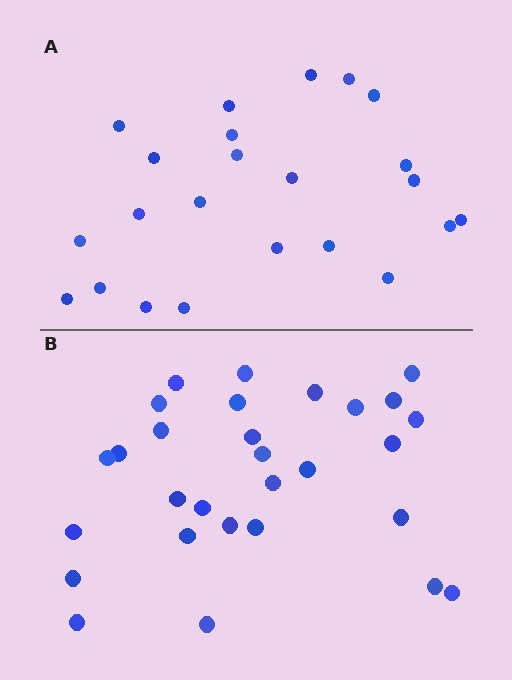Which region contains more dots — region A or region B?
Region B (the bottom region) has more dots.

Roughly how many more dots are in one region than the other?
Region B has about 6 more dots than region A.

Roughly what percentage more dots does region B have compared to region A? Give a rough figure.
About 25% more.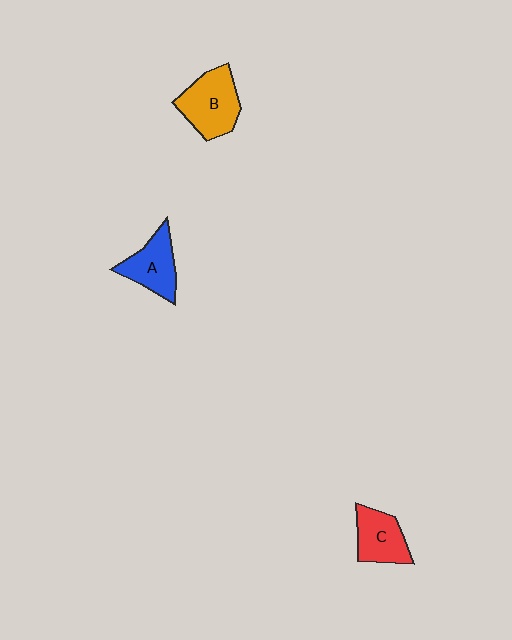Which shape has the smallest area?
Shape C (red).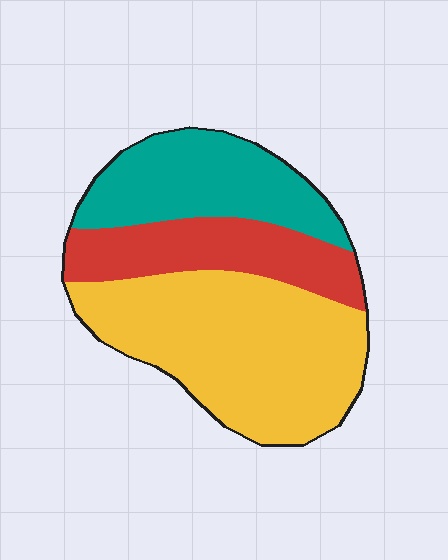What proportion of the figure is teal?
Teal covers 27% of the figure.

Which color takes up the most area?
Yellow, at roughly 50%.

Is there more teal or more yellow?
Yellow.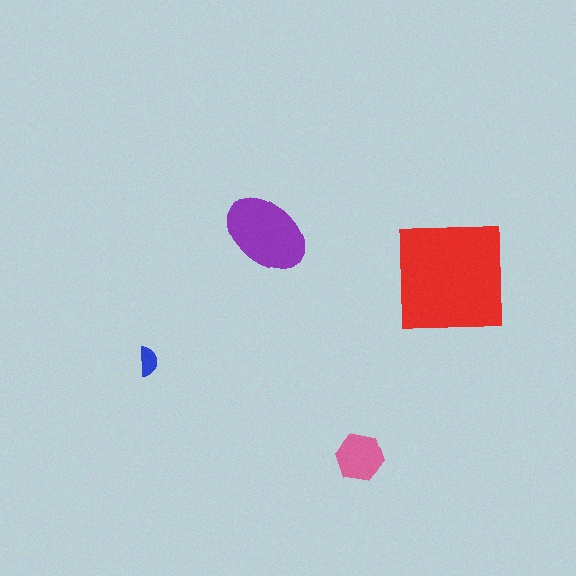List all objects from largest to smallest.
The red square, the purple ellipse, the pink hexagon, the blue semicircle.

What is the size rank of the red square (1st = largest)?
1st.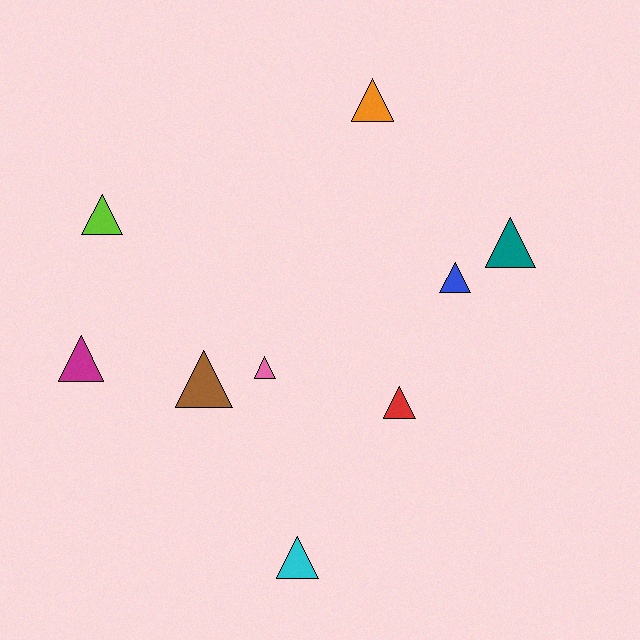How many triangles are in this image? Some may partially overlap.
There are 9 triangles.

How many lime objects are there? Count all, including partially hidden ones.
There is 1 lime object.